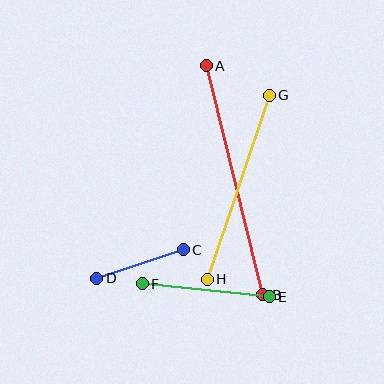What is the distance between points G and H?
The distance is approximately 194 pixels.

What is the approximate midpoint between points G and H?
The midpoint is at approximately (238, 187) pixels.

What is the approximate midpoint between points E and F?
The midpoint is at approximately (206, 290) pixels.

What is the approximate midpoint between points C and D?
The midpoint is at approximately (140, 264) pixels.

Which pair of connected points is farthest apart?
Points A and B are farthest apart.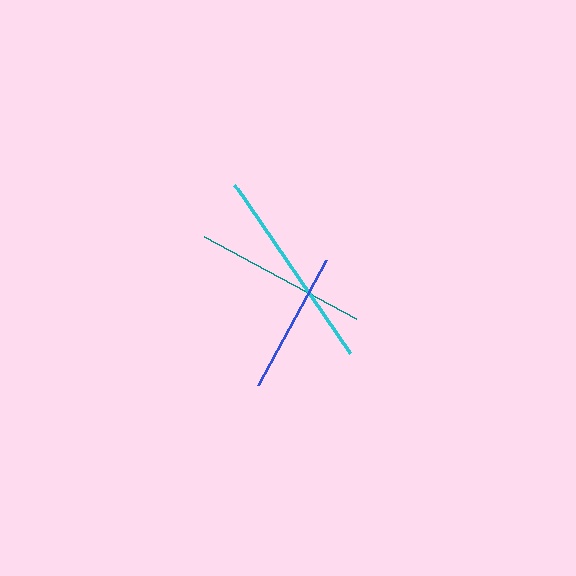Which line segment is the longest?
The cyan line is the longest at approximately 203 pixels.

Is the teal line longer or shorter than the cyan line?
The cyan line is longer than the teal line.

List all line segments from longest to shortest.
From longest to shortest: cyan, teal, blue.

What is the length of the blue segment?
The blue segment is approximately 143 pixels long.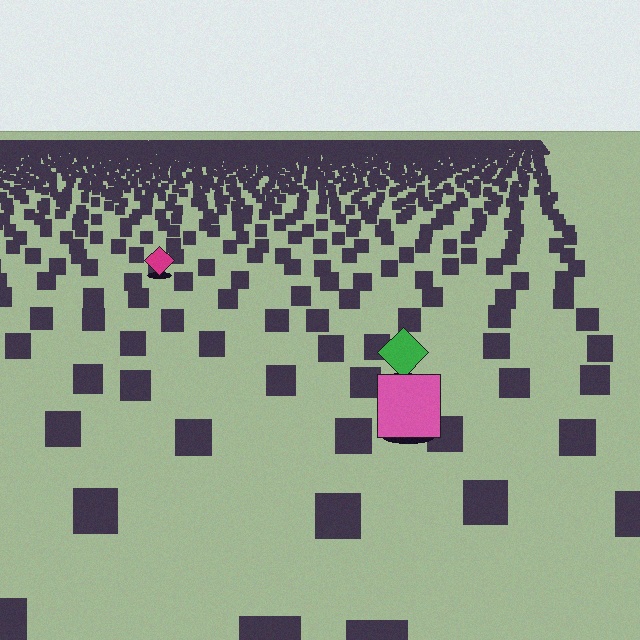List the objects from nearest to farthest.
From nearest to farthest: the pink square, the green diamond, the magenta diamond.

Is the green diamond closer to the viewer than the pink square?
No. The pink square is closer — you can tell from the texture gradient: the ground texture is coarser near it.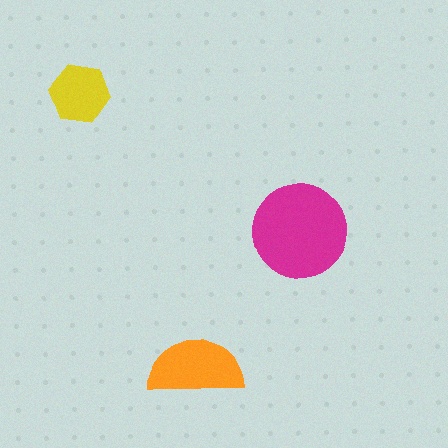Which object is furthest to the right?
The magenta circle is rightmost.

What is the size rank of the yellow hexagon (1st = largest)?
3rd.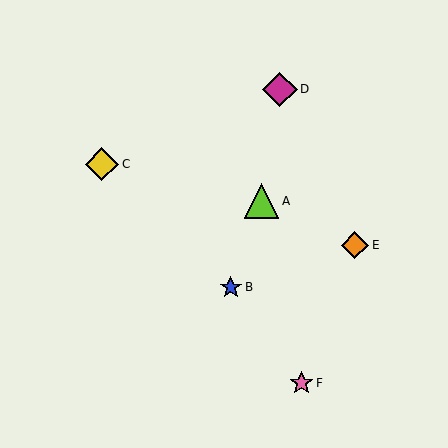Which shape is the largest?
The magenta diamond (labeled D) is the largest.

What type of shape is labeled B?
Shape B is a blue star.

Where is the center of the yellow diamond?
The center of the yellow diamond is at (102, 164).